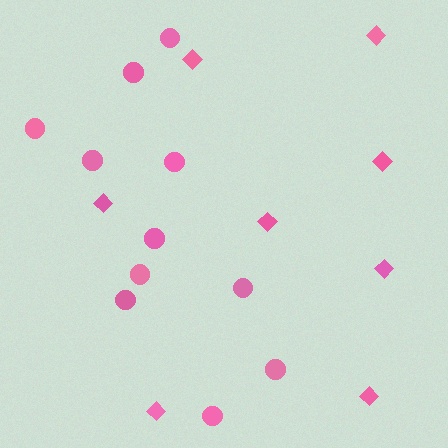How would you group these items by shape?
There are 2 groups: one group of diamonds (8) and one group of circles (11).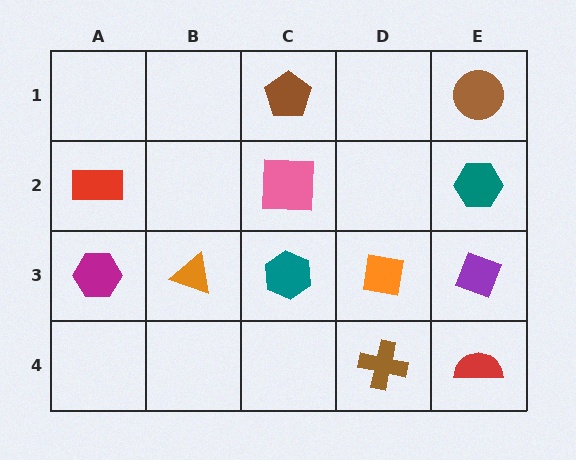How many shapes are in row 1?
2 shapes.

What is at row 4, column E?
A red semicircle.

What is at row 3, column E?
A purple diamond.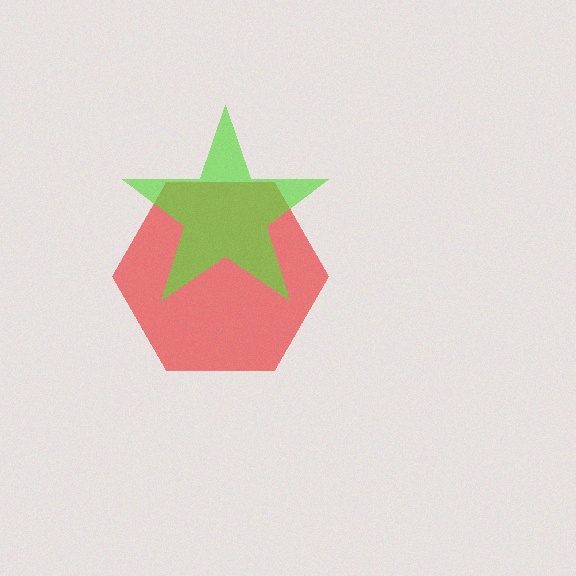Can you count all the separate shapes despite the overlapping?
Yes, there are 2 separate shapes.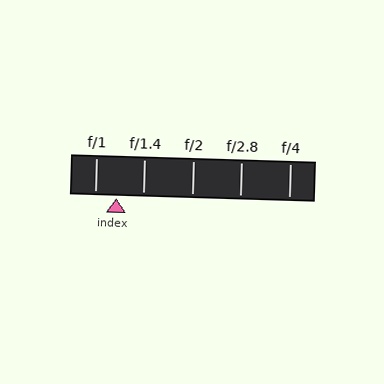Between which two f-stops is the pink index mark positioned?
The index mark is between f/1 and f/1.4.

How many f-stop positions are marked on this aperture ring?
There are 5 f-stop positions marked.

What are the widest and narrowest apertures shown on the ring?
The widest aperture shown is f/1 and the narrowest is f/4.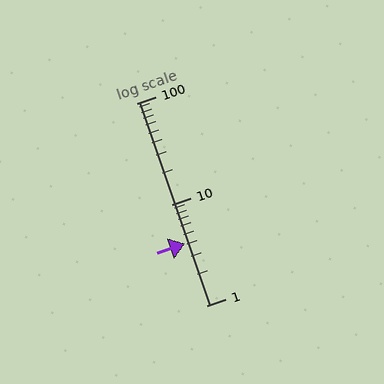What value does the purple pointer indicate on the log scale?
The pointer indicates approximately 4.1.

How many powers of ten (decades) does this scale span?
The scale spans 2 decades, from 1 to 100.